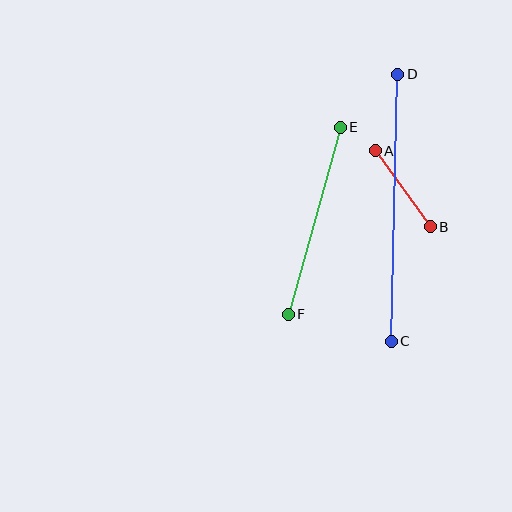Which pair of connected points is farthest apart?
Points C and D are farthest apart.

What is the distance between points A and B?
The distance is approximately 94 pixels.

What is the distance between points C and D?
The distance is approximately 267 pixels.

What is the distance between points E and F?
The distance is approximately 194 pixels.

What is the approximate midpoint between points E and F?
The midpoint is at approximately (314, 221) pixels.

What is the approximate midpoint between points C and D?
The midpoint is at approximately (395, 208) pixels.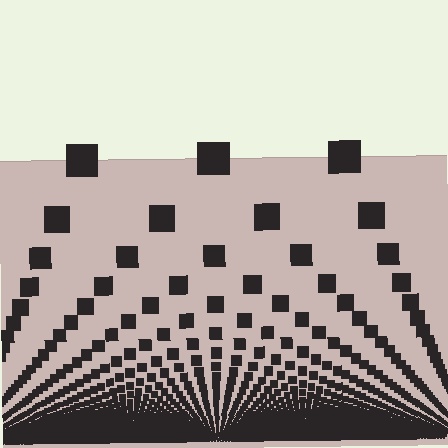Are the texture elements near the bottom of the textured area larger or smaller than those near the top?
Smaller. The gradient is inverted — elements near the bottom are smaller and denser.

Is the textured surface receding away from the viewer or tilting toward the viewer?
The surface appears to tilt toward the viewer. Texture elements get larger and sparser toward the top.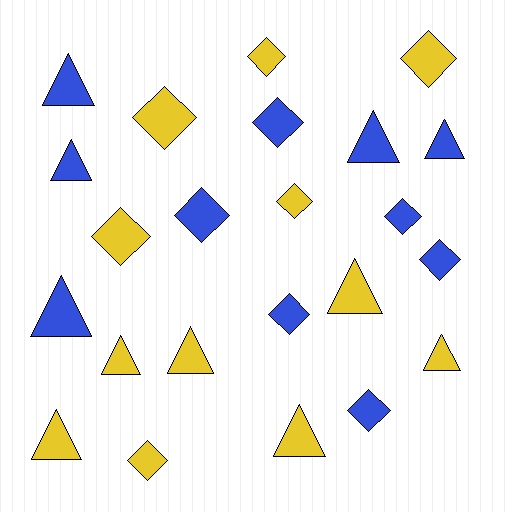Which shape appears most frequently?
Diamond, with 12 objects.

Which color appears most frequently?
Yellow, with 12 objects.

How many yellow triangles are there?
There are 6 yellow triangles.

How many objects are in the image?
There are 23 objects.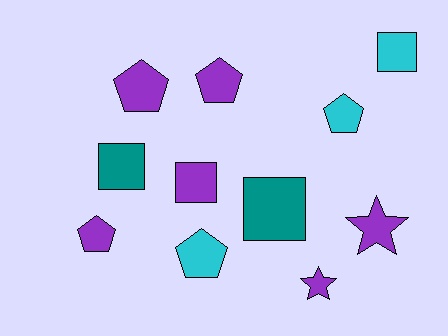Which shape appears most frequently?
Pentagon, with 5 objects.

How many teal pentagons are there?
There are no teal pentagons.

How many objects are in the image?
There are 11 objects.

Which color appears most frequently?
Purple, with 6 objects.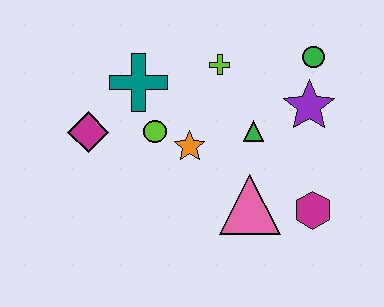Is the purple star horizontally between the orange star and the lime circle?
No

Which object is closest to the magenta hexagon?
The pink triangle is closest to the magenta hexagon.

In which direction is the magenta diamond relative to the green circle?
The magenta diamond is to the left of the green circle.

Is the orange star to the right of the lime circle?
Yes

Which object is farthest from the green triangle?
The magenta diamond is farthest from the green triangle.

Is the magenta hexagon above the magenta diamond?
No